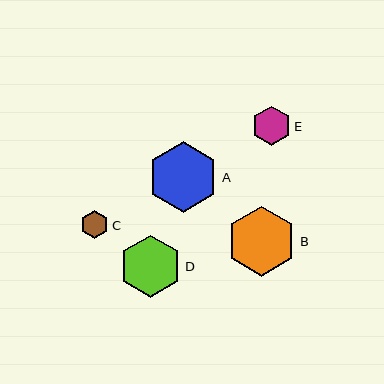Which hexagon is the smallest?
Hexagon C is the smallest with a size of approximately 29 pixels.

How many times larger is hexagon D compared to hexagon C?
Hexagon D is approximately 2.2 times the size of hexagon C.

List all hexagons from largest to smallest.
From largest to smallest: A, B, D, E, C.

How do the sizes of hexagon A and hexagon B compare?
Hexagon A and hexagon B are approximately the same size.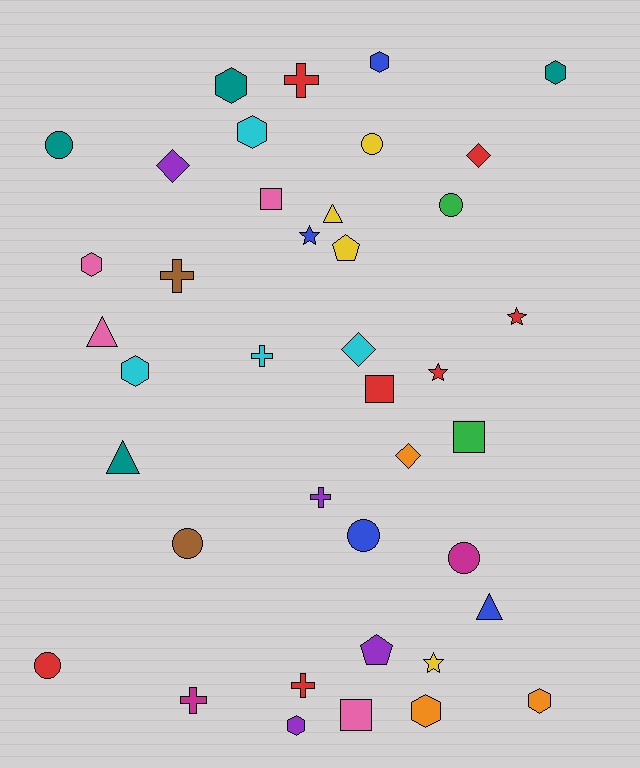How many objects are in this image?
There are 40 objects.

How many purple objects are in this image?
There are 4 purple objects.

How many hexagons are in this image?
There are 9 hexagons.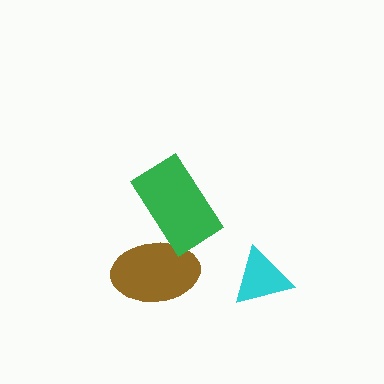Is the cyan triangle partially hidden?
No, no other shape covers it.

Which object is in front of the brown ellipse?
The green rectangle is in front of the brown ellipse.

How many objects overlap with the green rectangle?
1 object overlaps with the green rectangle.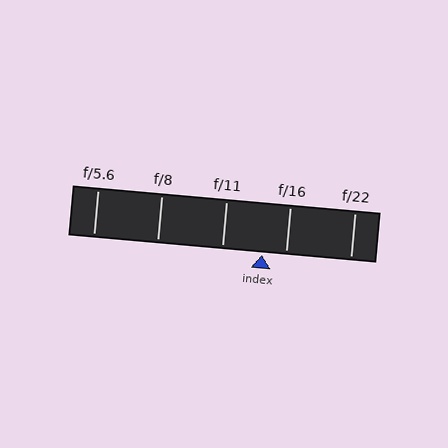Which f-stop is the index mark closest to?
The index mark is closest to f/16.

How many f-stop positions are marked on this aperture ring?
There are 5 f-stop positions marked.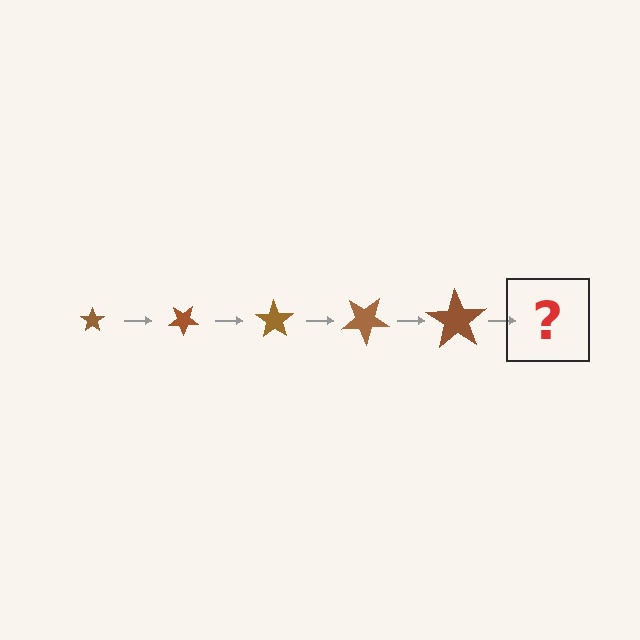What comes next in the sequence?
The next element should be a star, larger than the previous one and rotated 175 degrees from the start.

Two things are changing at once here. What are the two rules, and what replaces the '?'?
The two rules are that the star grows larger each step and it rotates 35 degrees each step. The '?' should be a star, larger than the previous one and rotated 175 degrees from the start.